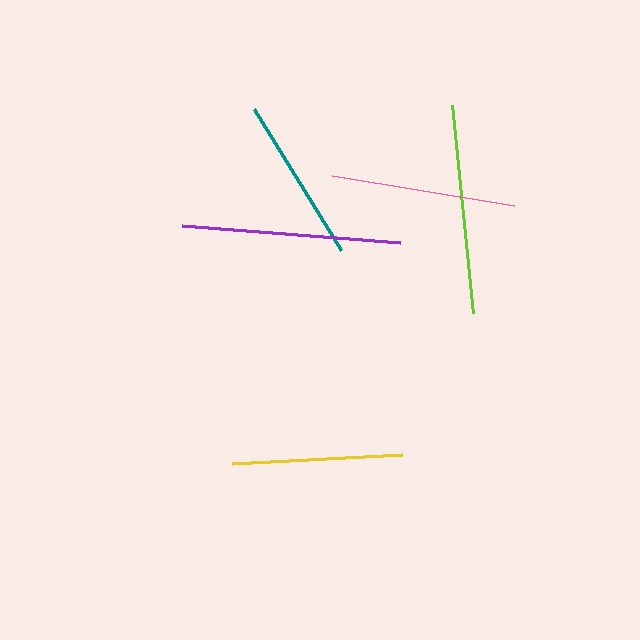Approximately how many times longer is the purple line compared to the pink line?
The purple line is approximately 1.2 times the length of the pink line.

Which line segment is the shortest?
The teal line is the shortest at approximately 165 pixels.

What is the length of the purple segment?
The purple segment is approximately 219 pixels long.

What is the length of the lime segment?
The lime segment is approximately 209 pixels long.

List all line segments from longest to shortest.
From longest to shortest: purple, lime, pink, yellow, teal.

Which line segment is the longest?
The purple line is the longest at approximately 219 pixels.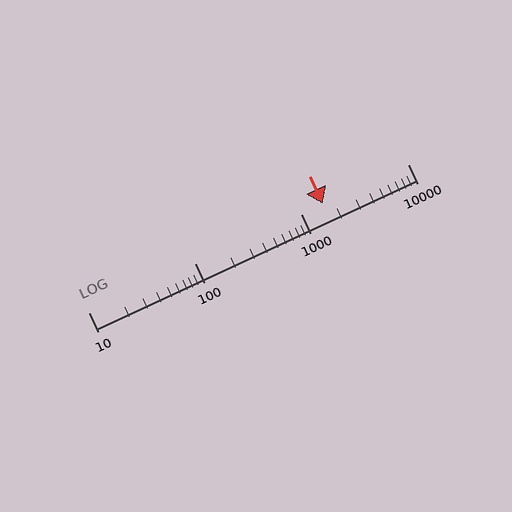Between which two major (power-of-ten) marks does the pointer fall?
The pointer is between 1000 and 10000.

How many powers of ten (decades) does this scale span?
The scale spans 3 decades, from 10 to 10000.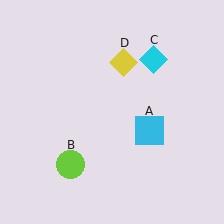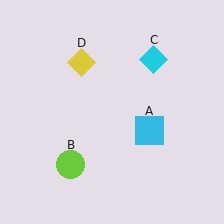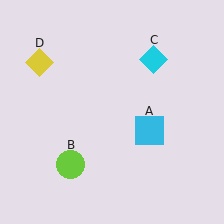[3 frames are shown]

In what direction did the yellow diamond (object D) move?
The yellow diamond (object D) moved left.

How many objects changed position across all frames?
1 object changed position: yellow diamond (object D).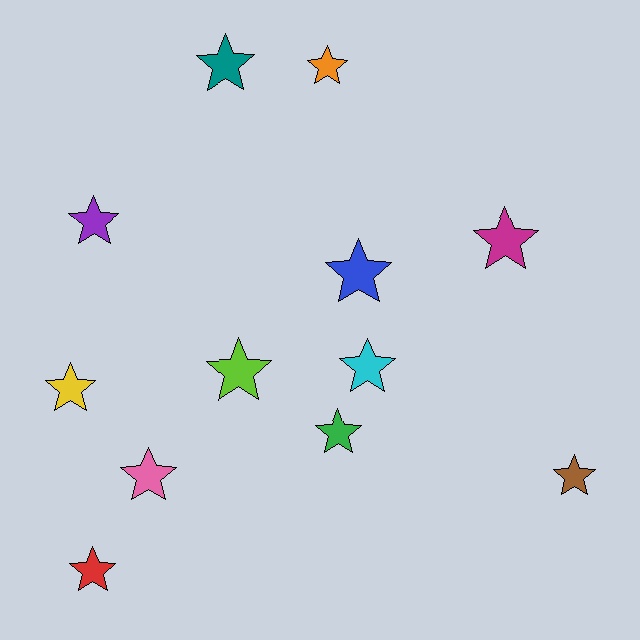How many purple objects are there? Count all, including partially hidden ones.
There is 1 purple object.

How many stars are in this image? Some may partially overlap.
There are 12 stars.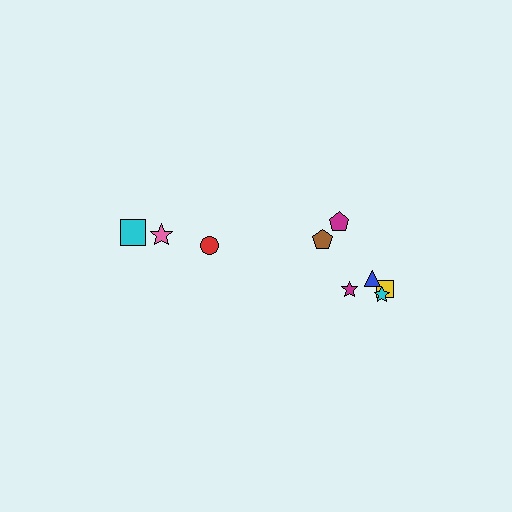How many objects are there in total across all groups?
There are 9 objects.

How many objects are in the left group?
There are 3 objects.